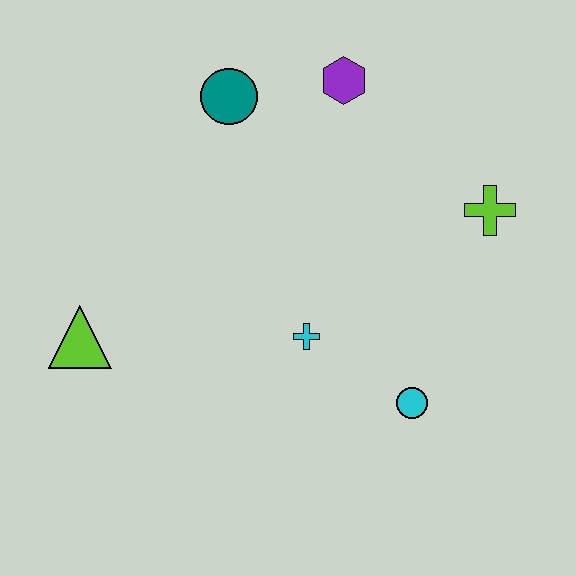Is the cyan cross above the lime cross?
No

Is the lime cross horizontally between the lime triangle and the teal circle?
No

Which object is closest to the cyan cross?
The cyan circle is closest to the cyan cross.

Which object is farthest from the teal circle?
The cyan circle is farthest from the teal circle.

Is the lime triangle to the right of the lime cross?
No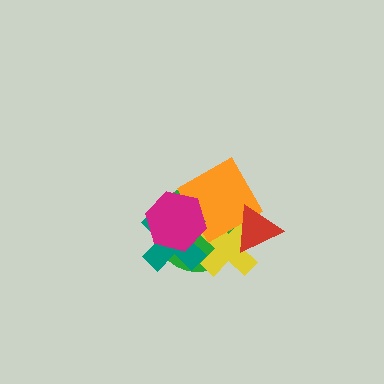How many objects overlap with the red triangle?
3 objects overlap with the red triangle.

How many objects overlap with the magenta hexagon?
3 objects overlap with the magenta hexagon.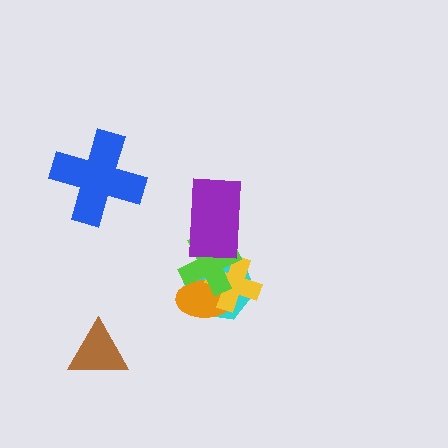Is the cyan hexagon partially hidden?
Yes, it is partially covered by another shape.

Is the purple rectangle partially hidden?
No, no other shape covers it.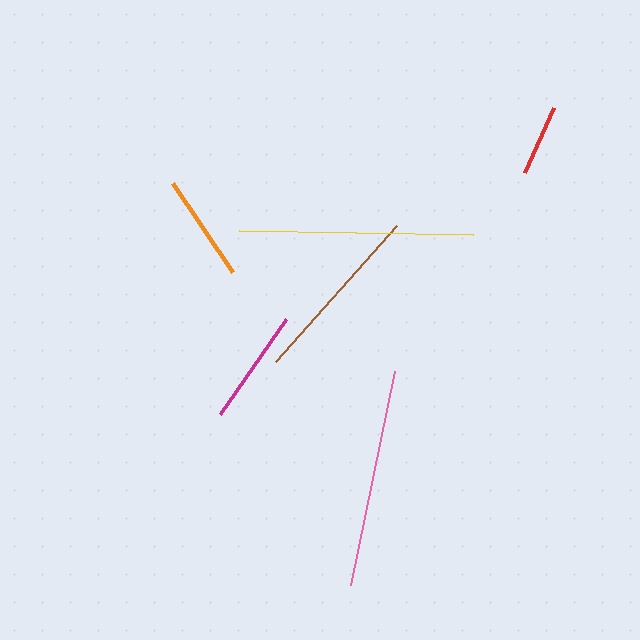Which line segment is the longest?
The yellow line is the longest at approximately 234 pixels.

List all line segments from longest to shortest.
From longest to shortest: yellow, pink, brown, magenta, orange, red.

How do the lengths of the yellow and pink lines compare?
The yellow and pink lines are approximately the same length.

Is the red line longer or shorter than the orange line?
The orange line is longer than the red line.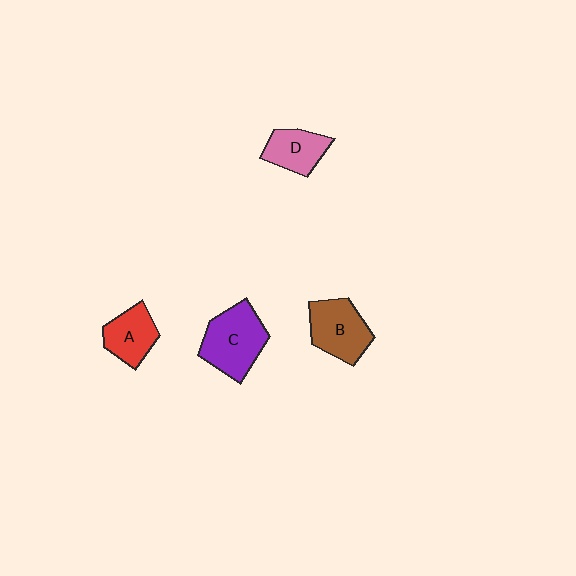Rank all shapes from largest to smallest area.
From largest to smallest: C (purple), B (brown), A (red), D (pink).